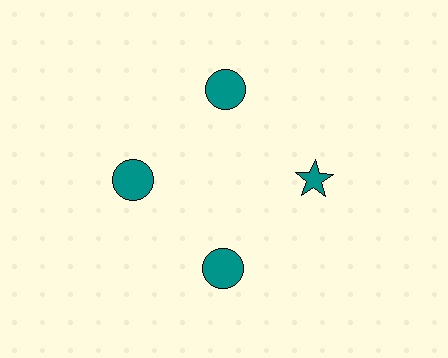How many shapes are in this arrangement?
There are 4 shapes arranged in a ring pattern.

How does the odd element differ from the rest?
It has a different shape: star instead of circle.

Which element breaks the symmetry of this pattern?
The teal star at roughly the 3 o'clock position breaks the symmetry. All other shapes are teal circles.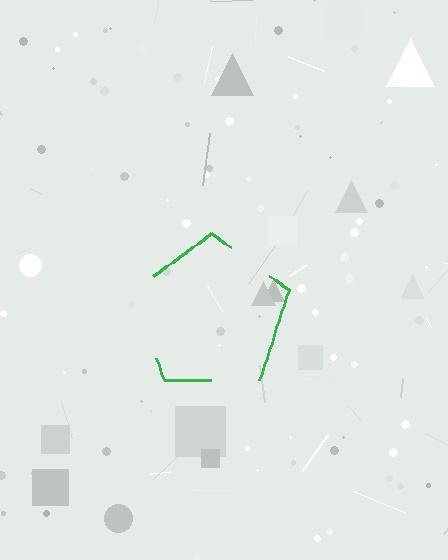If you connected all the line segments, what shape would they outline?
They would outline a pentagon.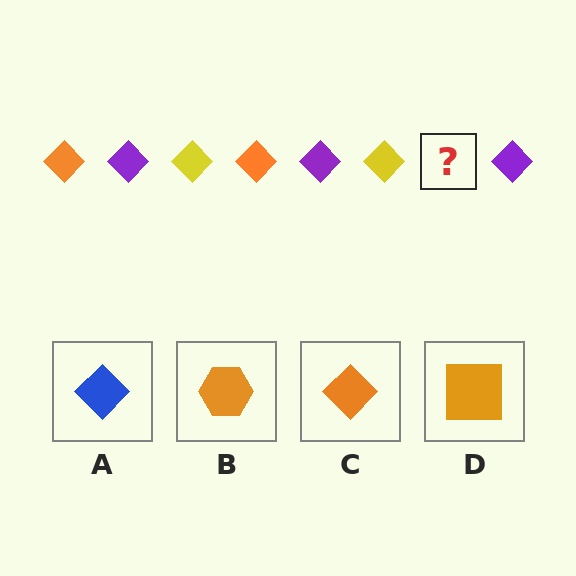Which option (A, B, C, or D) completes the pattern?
C.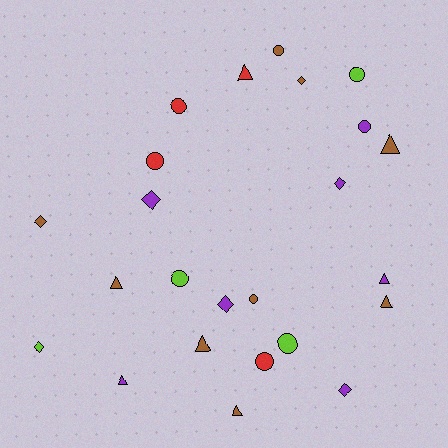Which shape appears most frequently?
Circle, with 9 objects.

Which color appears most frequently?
Brown, with 9 objects.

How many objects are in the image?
There are 24 objects.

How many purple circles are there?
There is 1 purple circle.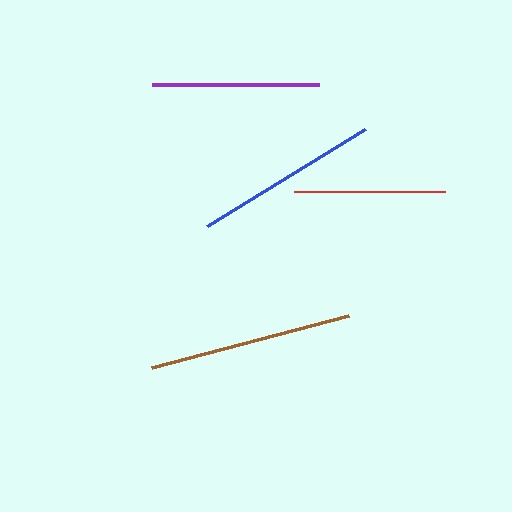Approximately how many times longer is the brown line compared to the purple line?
The brown line is approximately 1.2 times the length of the purple line.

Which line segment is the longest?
The brown line is the longest at approximately 204 pixels.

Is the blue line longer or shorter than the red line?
The blue line is longer than the red line.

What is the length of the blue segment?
The blue segment is approximately 186 pixels long.